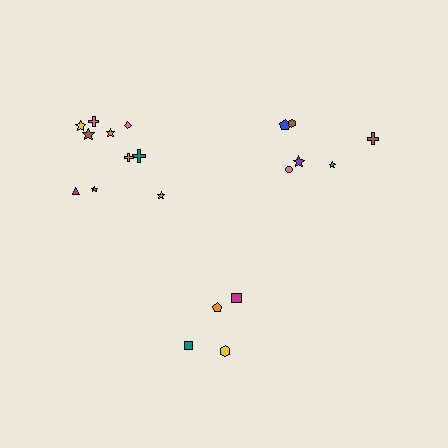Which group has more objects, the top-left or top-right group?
The top-left group.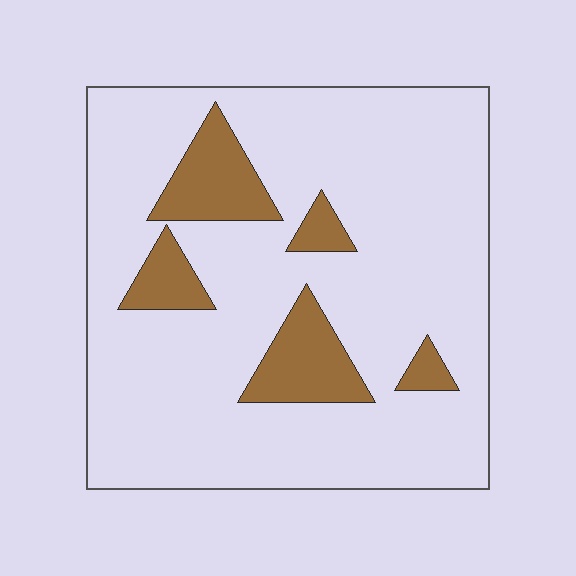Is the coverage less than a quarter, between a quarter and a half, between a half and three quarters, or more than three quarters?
Less than a quarter.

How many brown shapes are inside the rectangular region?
5.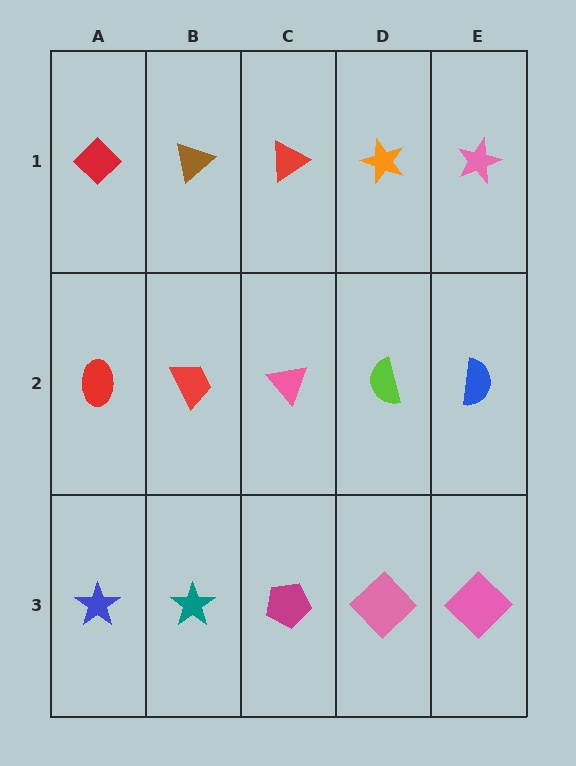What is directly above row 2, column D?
An orange star.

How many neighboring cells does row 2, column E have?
3.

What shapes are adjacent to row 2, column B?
A brown triangle (row 1, column B), a teal star (row 3, column B), a red ellipse (row 2, column A), a pink triangle (row 2, column C).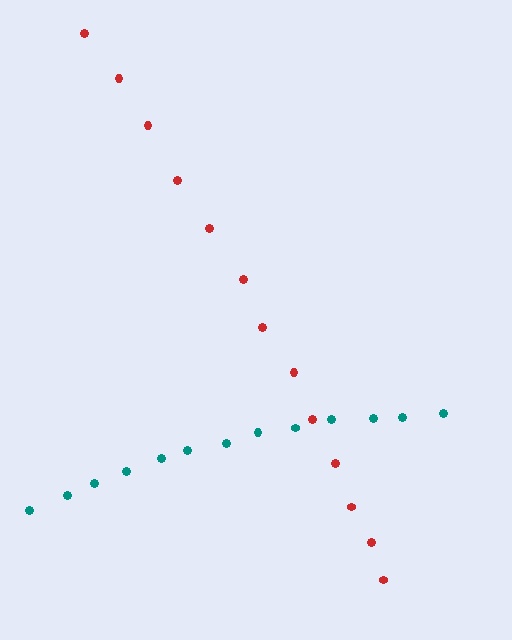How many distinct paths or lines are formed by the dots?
There are 2 distinct paths.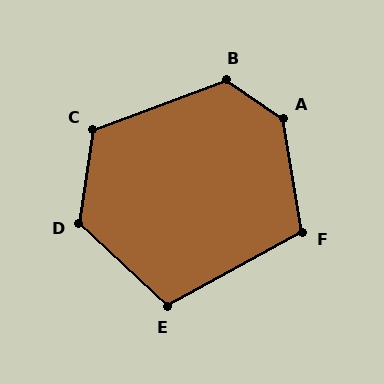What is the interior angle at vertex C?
Approximately 119 degrees (obtuse).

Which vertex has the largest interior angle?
A, at approximately 134 degrees.